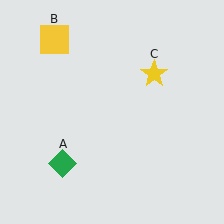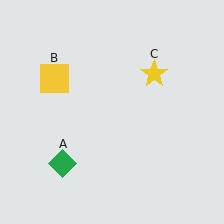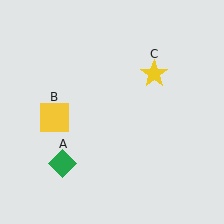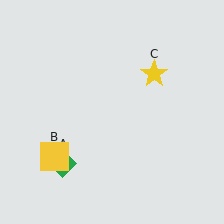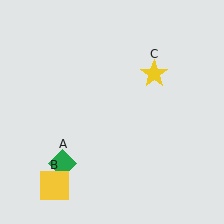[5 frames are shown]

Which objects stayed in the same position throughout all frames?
Green diamond (object A) and yellow star (object C) remained stationary.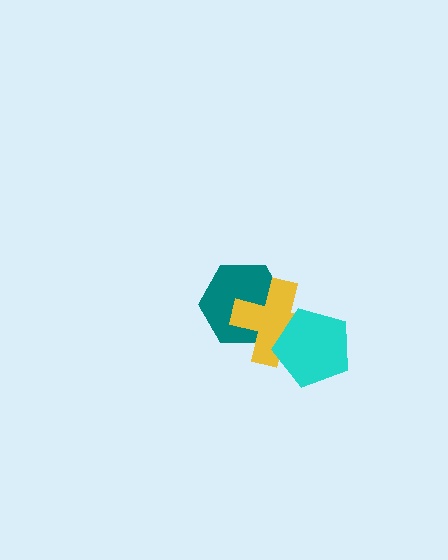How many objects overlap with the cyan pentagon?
1 object overlaps with the cyan pentagon.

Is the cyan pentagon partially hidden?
No, no other shape covers it.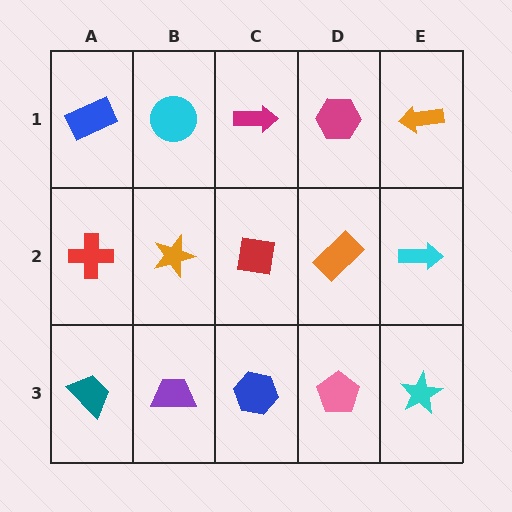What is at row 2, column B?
An orange star.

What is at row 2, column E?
A cyan arrow.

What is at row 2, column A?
A red cross.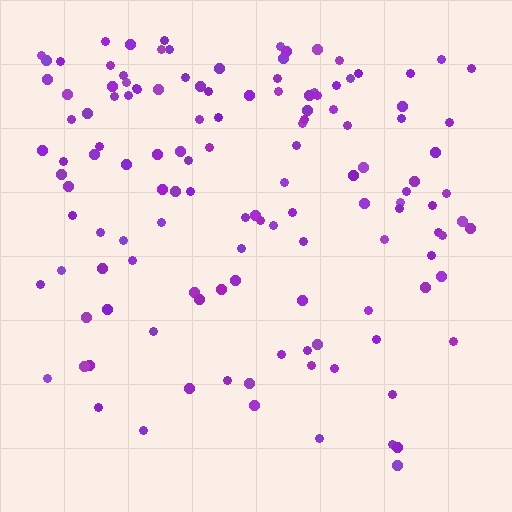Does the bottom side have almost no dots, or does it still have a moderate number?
Still a moderate number, just noticeably fewer than the top.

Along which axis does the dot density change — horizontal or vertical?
Vertical.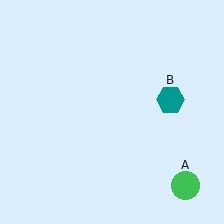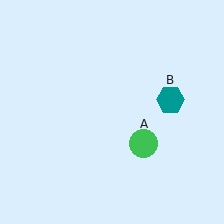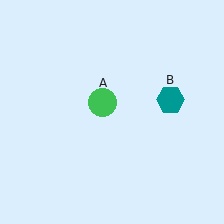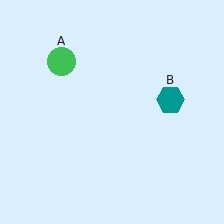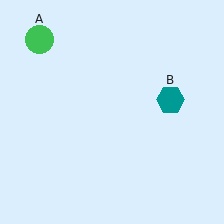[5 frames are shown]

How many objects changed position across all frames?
1 object changed position: green circle (object A).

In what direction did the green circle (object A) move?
The green circle (object A) moved up and to the left.